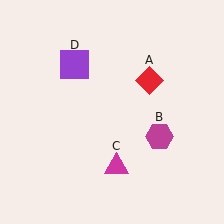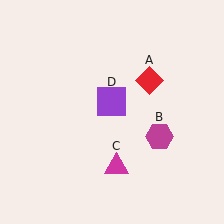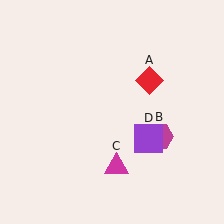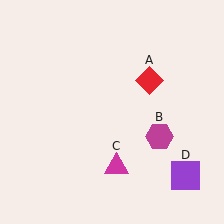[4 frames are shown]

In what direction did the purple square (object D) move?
The purple square (object D) moved down and to the right.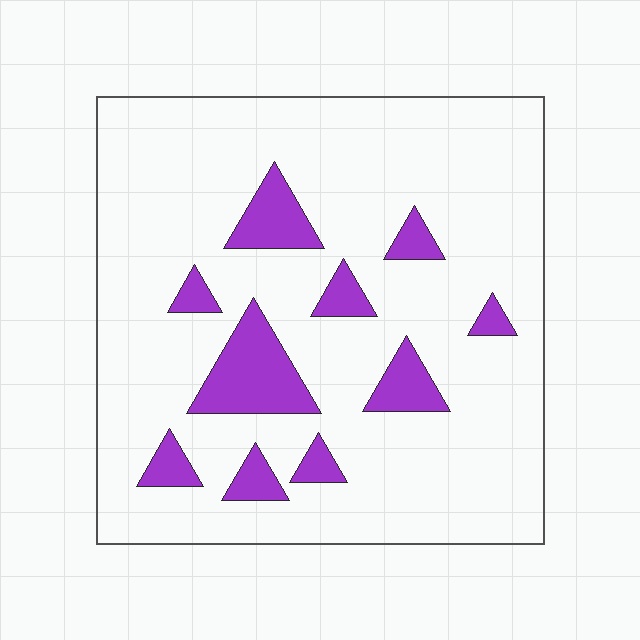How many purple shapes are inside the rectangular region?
10.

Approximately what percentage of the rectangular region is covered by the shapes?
Approximately 15%.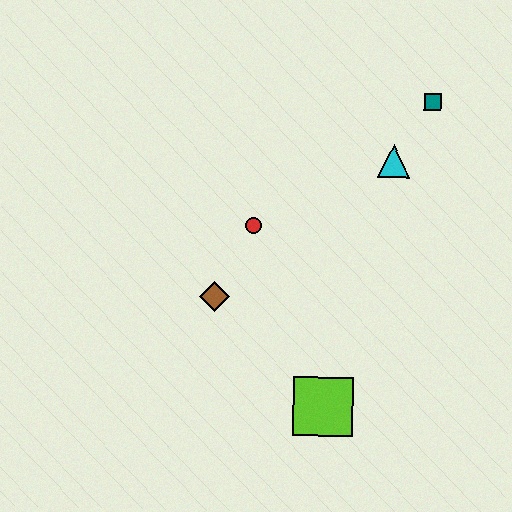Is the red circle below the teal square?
Yes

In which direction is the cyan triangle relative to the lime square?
The cyan triangle is above the lime square.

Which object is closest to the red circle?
The brown diamond is closest to the red circle.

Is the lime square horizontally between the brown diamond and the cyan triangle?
Yes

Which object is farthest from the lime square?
The teal square is farthest from the lime square.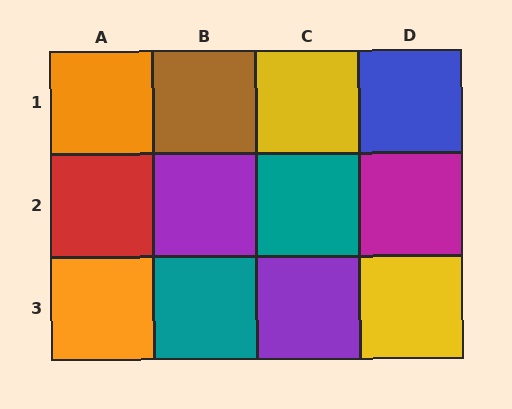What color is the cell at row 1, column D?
Blue.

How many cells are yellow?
2 cells are yellow.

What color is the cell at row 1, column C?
Yellow.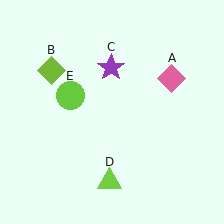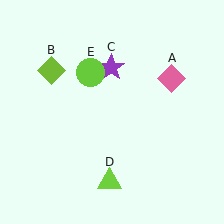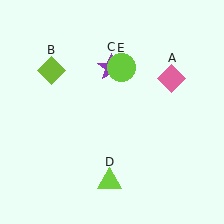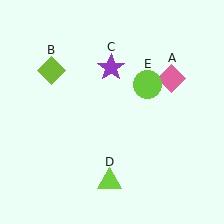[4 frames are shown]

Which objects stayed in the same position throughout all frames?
Pink diamond (object A) and lime diamond (object B) and purple star (object C) and lime triangle (object D) remained stationary.